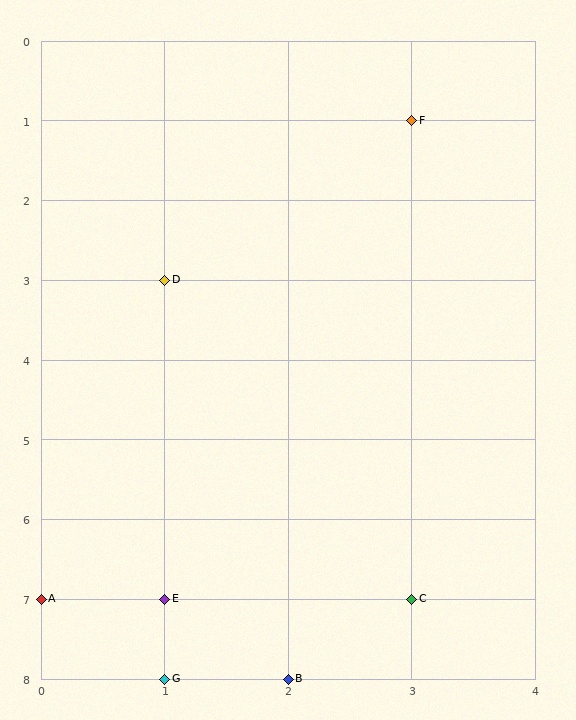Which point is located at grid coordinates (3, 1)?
Point F is at (3, 1).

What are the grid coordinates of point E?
Point E is at grid coordinates (1, 7).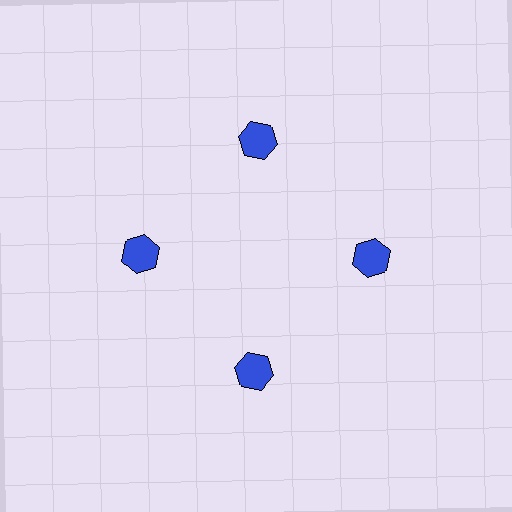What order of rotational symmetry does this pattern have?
This pattern has 4-fold rotational symmetry.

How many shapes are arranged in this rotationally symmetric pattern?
There are 4 shapes, arranged in 4 groups of 1.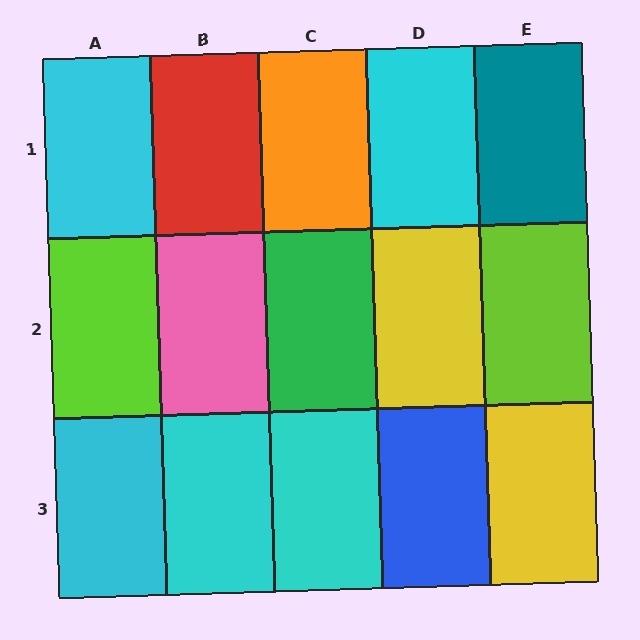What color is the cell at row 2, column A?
Lime.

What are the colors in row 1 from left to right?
Cyan, red, orange, cyan, teal.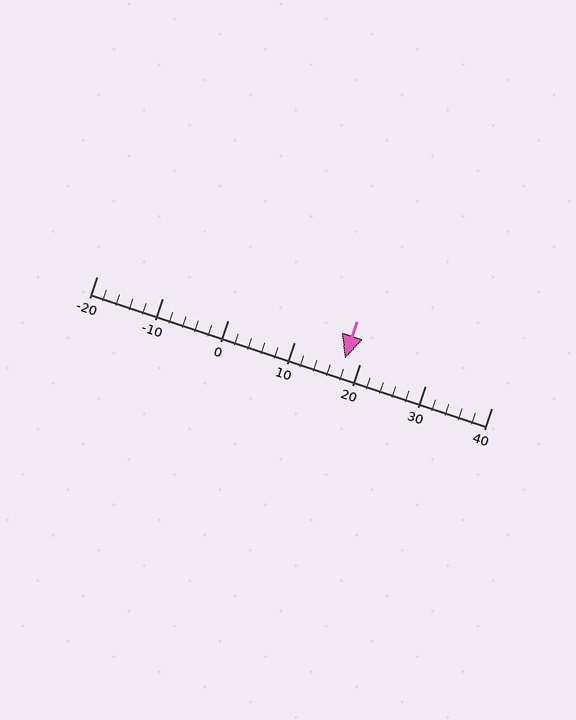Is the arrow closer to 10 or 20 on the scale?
The arrow is closer to 20.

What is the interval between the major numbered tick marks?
The major tick marks are spaced 10 units apart.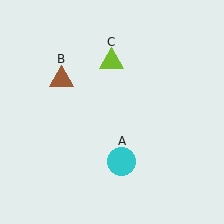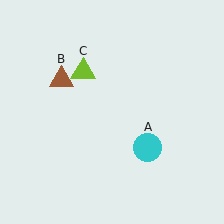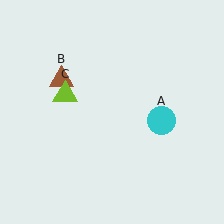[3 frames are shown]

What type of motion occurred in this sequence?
The cyan circle (object A), lime triangle (object C) rotated counterclockwise around the center of the scene.